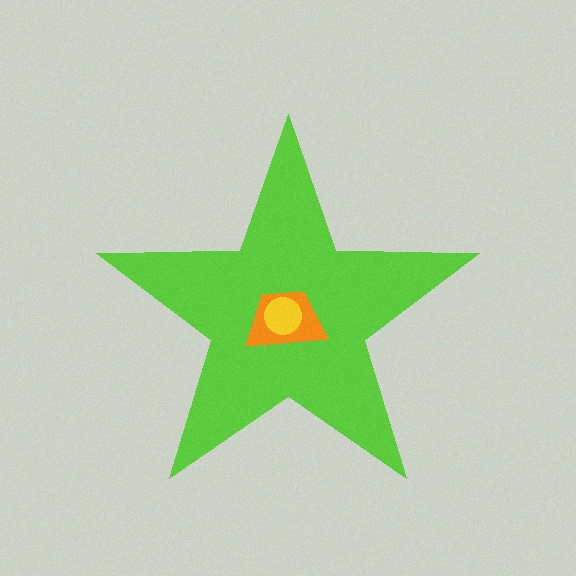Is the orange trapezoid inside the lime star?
Yes.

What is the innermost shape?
The yellow circle.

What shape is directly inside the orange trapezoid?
The yellow circle.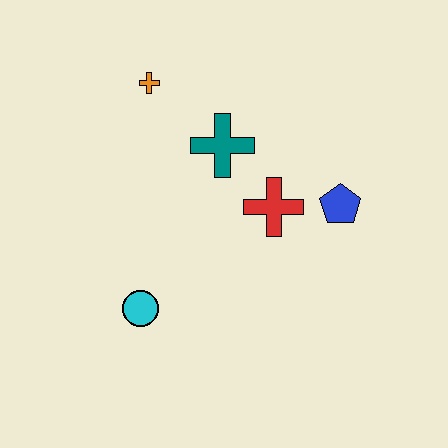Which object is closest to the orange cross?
The teal cross is closest to the orange cross.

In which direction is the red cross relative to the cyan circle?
The red cross is to the right of the cyan circle.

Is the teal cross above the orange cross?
No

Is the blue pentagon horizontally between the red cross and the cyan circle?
No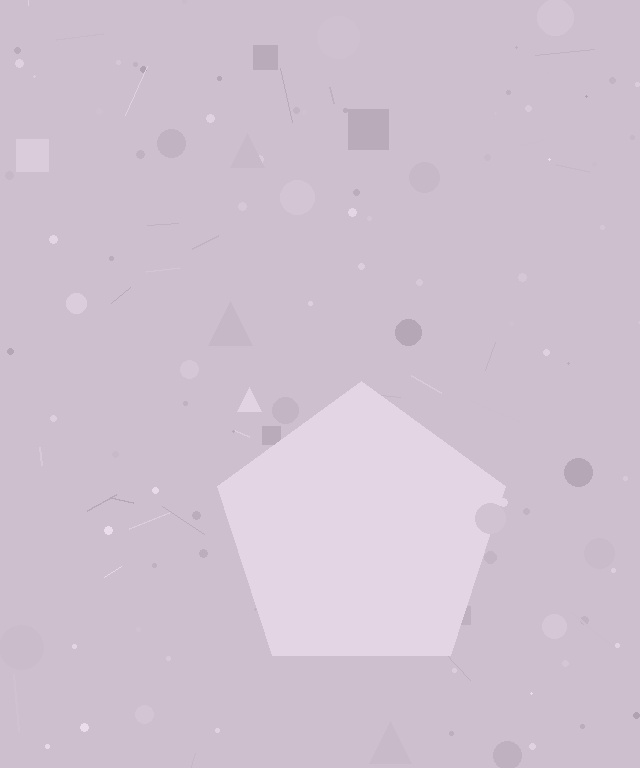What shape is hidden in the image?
A pentagon is hidden in the image.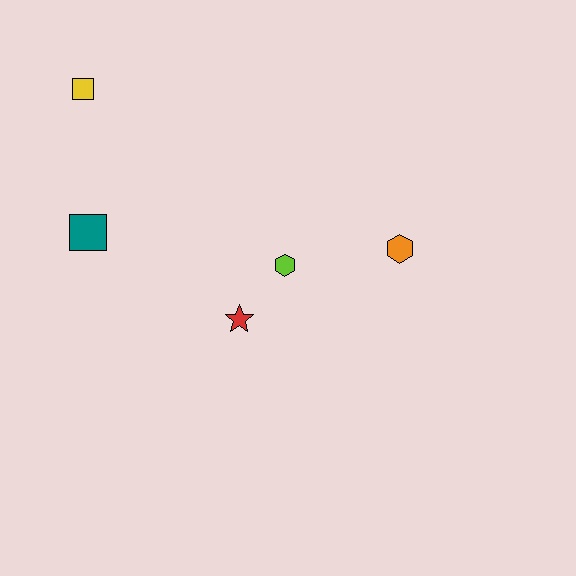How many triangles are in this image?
There are no triangles.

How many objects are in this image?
There are 5 objects.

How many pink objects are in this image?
There are no pink objects.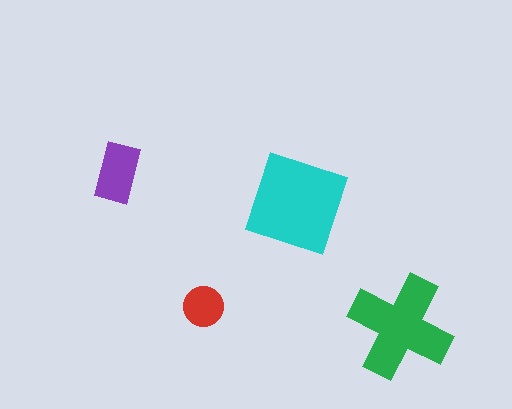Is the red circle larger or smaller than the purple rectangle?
Smaller.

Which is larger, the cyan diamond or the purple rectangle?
The cyan diamond.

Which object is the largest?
The cyan diamond.